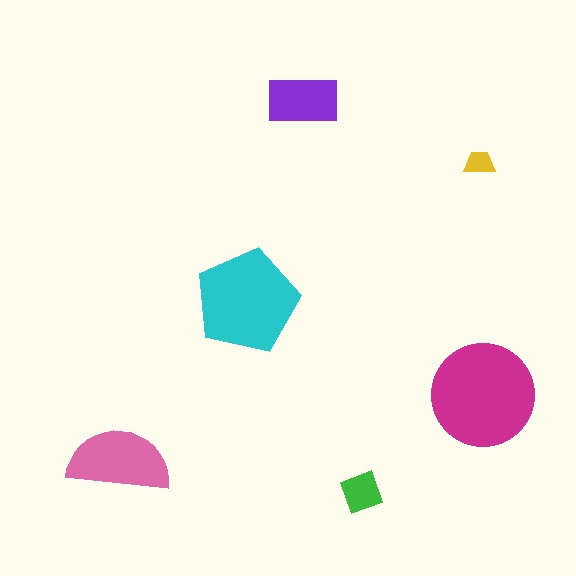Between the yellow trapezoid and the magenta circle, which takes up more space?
The magenta circle.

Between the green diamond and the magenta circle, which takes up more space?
The magenta circle.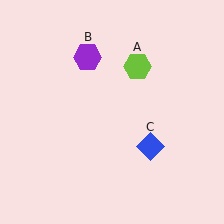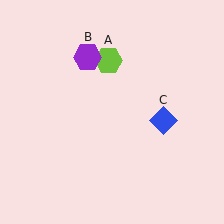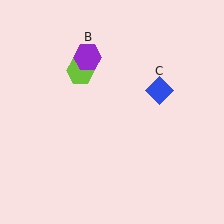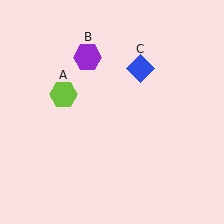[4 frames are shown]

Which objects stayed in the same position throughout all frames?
Purple hexagon (object B) remained stationary.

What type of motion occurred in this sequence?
The lime hexagon (object A), blue diamond (object C) rotated counterclockwise around the center of the scene.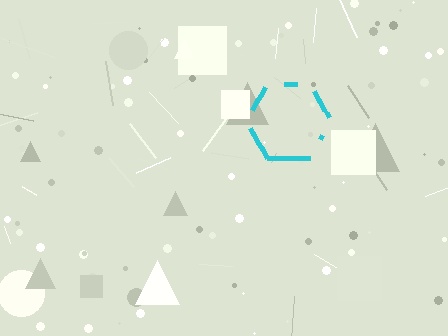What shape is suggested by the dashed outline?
The dashed outline suggests a hexagon.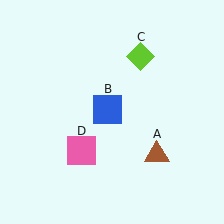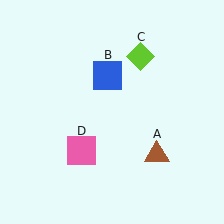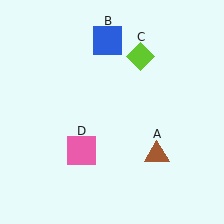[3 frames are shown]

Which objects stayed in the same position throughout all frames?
Brown triangle (object A) and lime diamond (object C) and pink square (object D) remained stationary.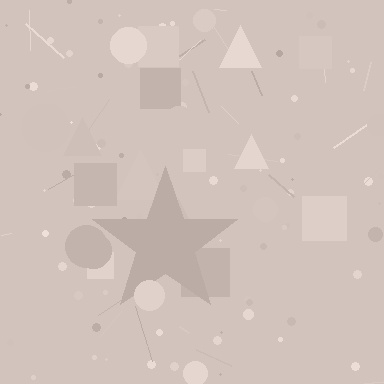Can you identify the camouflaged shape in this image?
The camouflaged shape is a star.